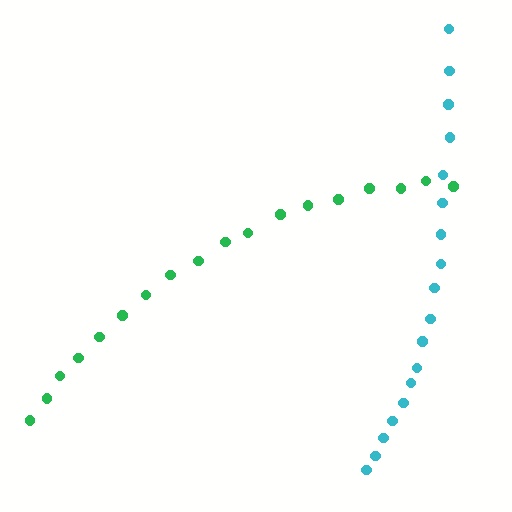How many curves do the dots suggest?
There are 2 distinct paths.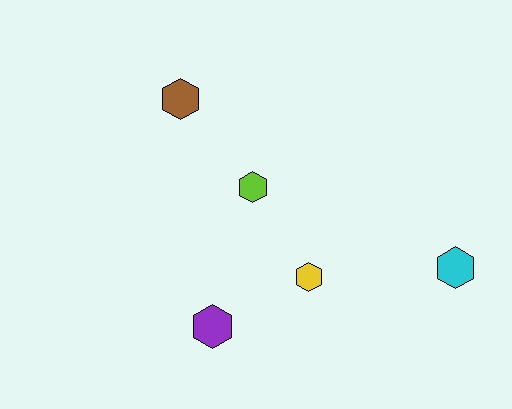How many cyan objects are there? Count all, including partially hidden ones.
There is 1 cyan object.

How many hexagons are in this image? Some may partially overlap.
There are 5 hexagons.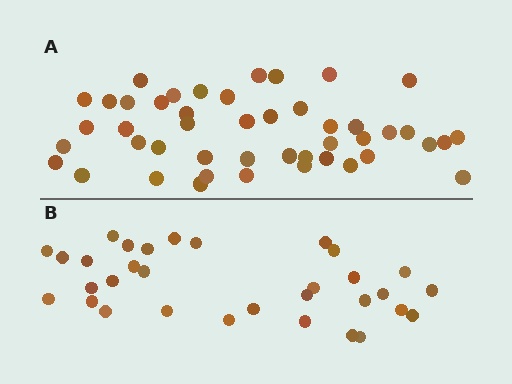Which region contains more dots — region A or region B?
Region A (the top region) has more dots.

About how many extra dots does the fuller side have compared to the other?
Region A has approximately 15 more dots than region B.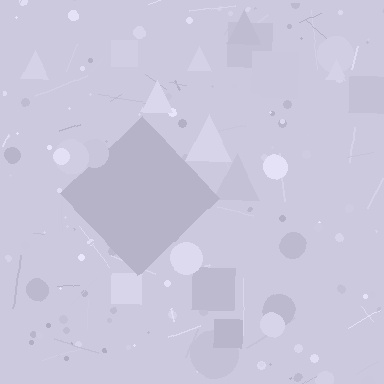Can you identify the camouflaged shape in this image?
The camouflaged shape is a diamond.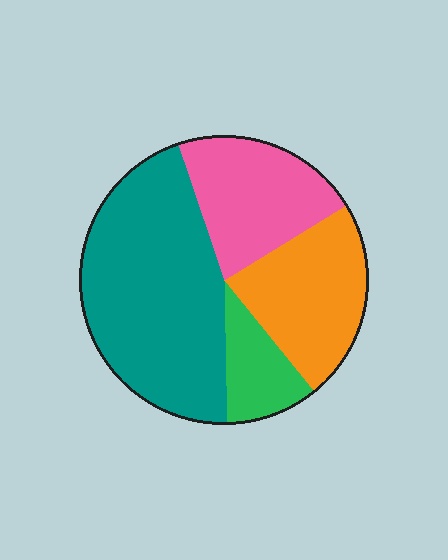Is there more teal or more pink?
Teal.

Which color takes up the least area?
Green, at roughly 10%.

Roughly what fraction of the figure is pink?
Pink takes up about one fifth (1/5) of the figure.